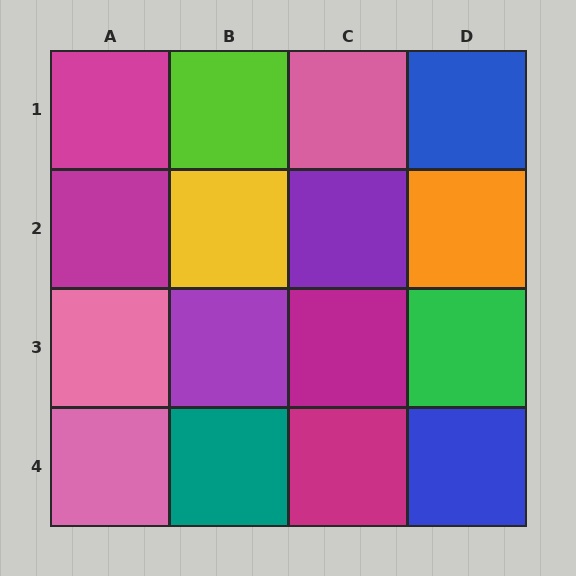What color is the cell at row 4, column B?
Teal.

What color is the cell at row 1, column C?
Pink.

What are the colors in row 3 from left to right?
Pink, purple, magenta, green.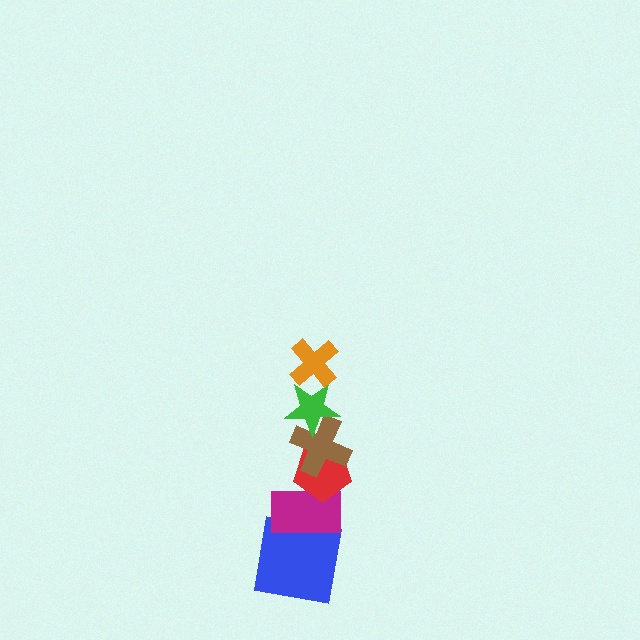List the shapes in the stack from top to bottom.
From top to bottom: the orange cross, the green star, the brown cross, the red pentagon, the magenta rectangle, the blue square.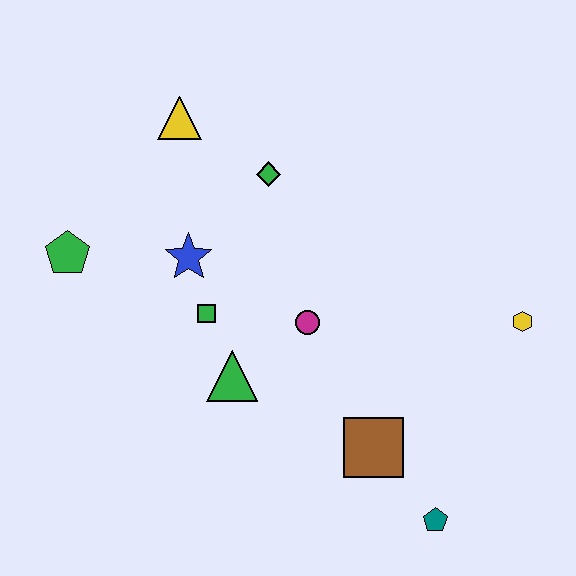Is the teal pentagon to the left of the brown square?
No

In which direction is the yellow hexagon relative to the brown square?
The yellow hexagon is to the right of the brown square.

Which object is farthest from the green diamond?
The teal pentagon is farthest from the green diamond.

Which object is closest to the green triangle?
The green square is closest to the green triangle.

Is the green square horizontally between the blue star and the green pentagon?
No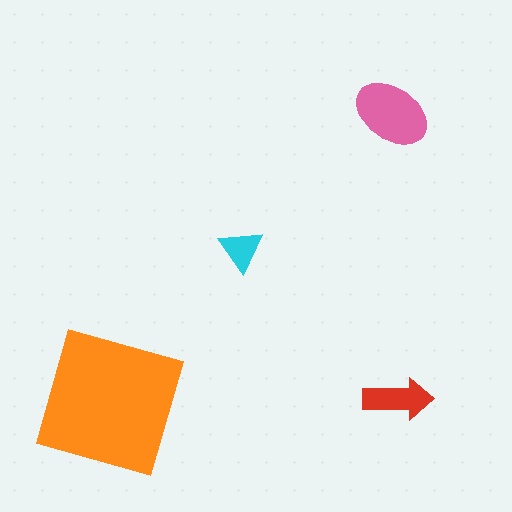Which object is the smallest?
The cyan triangle.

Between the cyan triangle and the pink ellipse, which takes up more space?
The pink ellipse.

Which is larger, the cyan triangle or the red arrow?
The red arrow.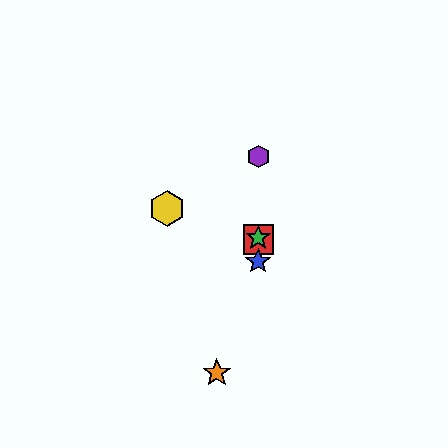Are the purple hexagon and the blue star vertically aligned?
Yes, both are at x≈258.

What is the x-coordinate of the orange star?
The orange star is at x≈217.